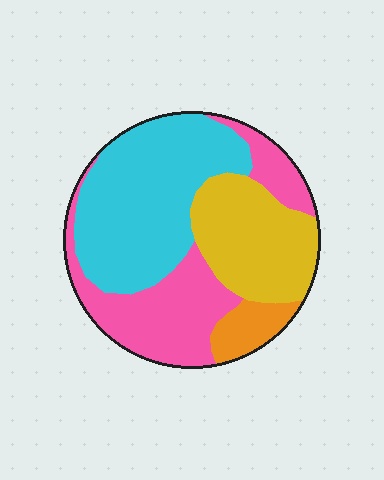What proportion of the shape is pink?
Pink takes up about one third (1/3) of the shape.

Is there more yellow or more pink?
Pink.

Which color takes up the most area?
Cyan, at roughly 40%.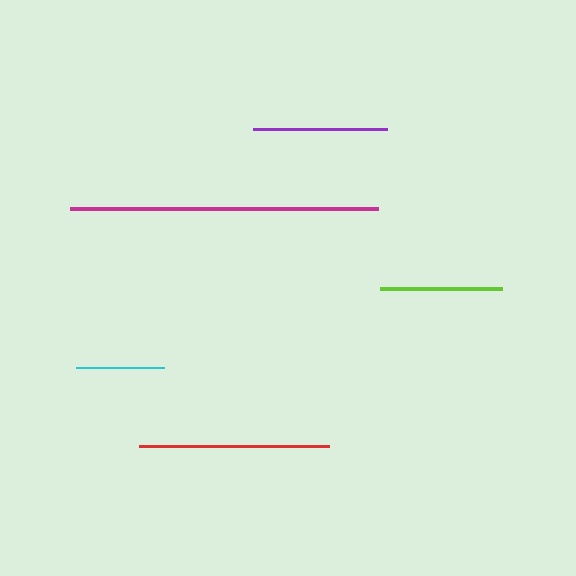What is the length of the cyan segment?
The cyan segment is approximately 89 pixels long.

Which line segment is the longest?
The magenta line is the longest at approximately 308 pixels.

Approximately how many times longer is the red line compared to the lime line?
The red line is approximately 1.6 times the length of the lime line.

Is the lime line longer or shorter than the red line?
The red line is longer than the lime line.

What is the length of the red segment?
The red segment is approximately 190 pixels long.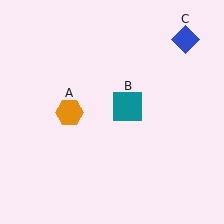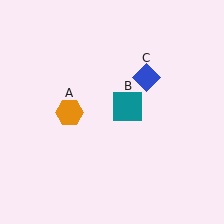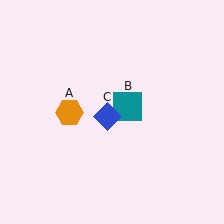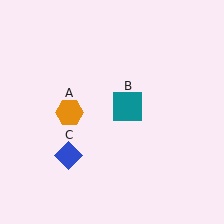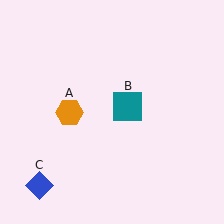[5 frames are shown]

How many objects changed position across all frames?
1 object changed position: blue diamond (object C).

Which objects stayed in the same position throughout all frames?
Orange hexagon (object A) and teal square (object B) remained stationary.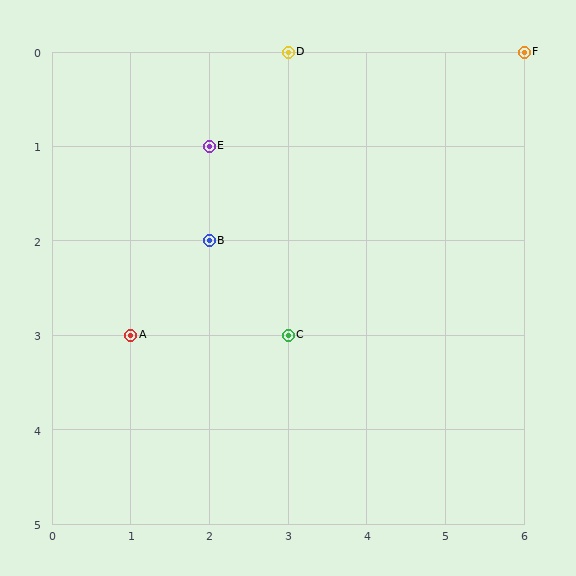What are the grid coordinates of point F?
Point F is at grid coordinates (6, 0).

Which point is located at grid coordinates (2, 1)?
Point E is at (2, 1).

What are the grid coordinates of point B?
Point B is at grid coordinates (2, 2).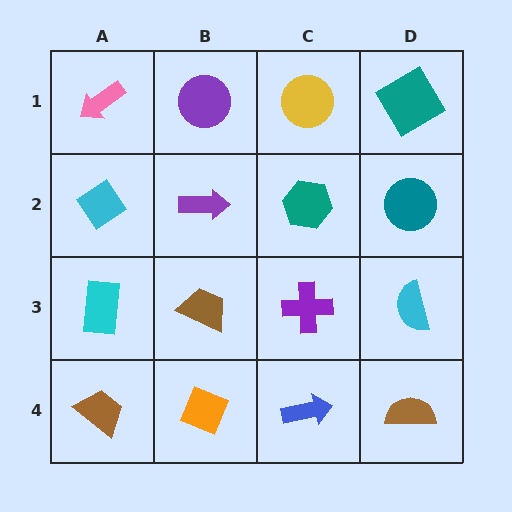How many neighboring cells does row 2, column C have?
4.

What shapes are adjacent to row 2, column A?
A pink arrow (row 1, column A), a cyan rectangle (row 3, column A), a purple arrow (row 2, column B).